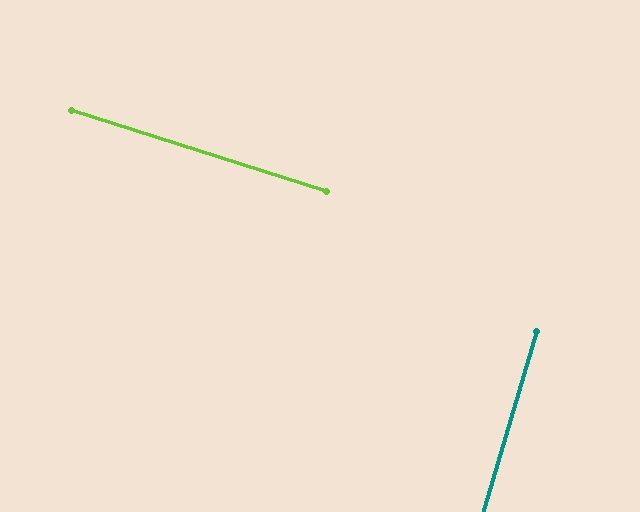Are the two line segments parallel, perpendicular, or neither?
Perpendicular — they meet at approximately 89°.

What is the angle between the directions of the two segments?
Approximately 89 degrees.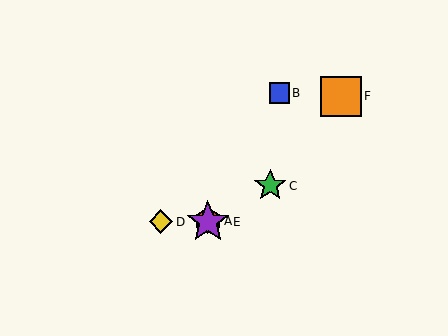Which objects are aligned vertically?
Objects A, E are aligned vertically.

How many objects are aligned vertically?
2 objects (A, E) are aligned vertically.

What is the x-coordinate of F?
Object F is at x≈341.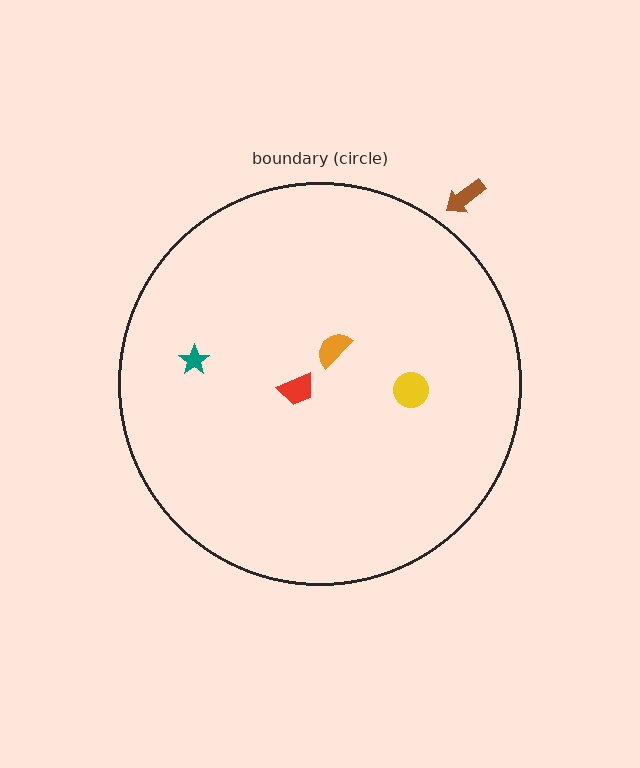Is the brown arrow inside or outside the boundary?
Outside.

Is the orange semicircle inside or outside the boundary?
Inside.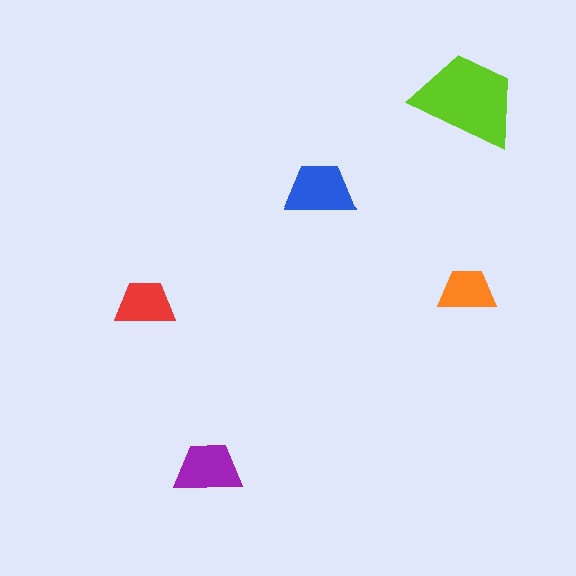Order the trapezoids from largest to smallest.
the lime one, the blue one, the purple one, the red one, the orange one.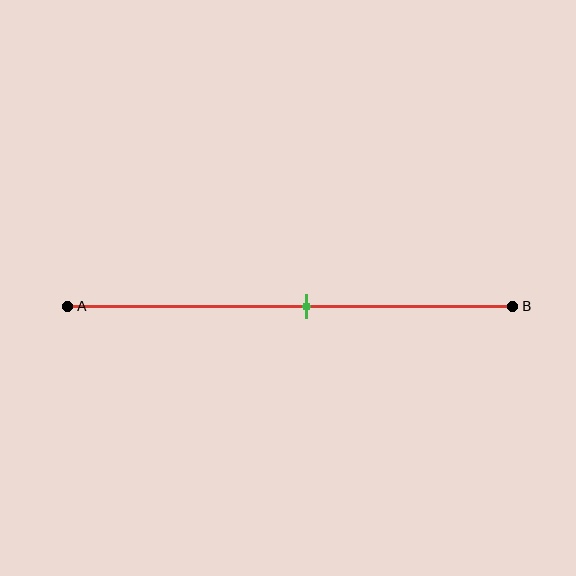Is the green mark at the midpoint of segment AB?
No, the mark is at about 55% from A, not at the 50% midpoint.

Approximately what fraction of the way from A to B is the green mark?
The green mark is approximately 55% of the way from A to B.